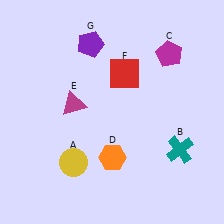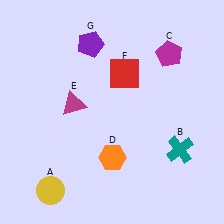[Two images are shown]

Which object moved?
The yellow circle (A) moved down.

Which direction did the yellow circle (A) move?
The yellow circle (A) moved down.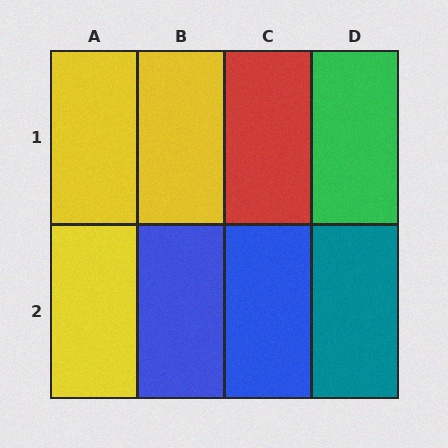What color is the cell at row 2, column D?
Teal.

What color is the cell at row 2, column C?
Blue.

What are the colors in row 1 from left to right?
Yellow, yellow, red, green.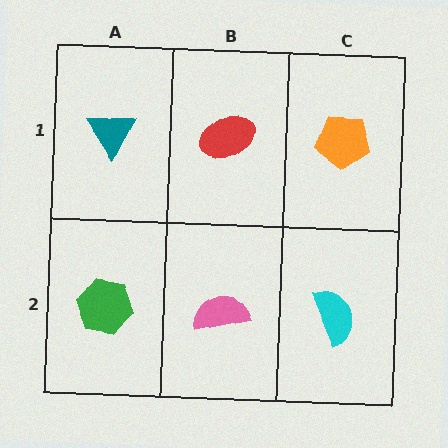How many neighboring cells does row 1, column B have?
3.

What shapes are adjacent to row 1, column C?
A cyan semicircle (row 2, column C), a red ellipse (row 1, column B).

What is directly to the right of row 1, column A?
A red ellipse.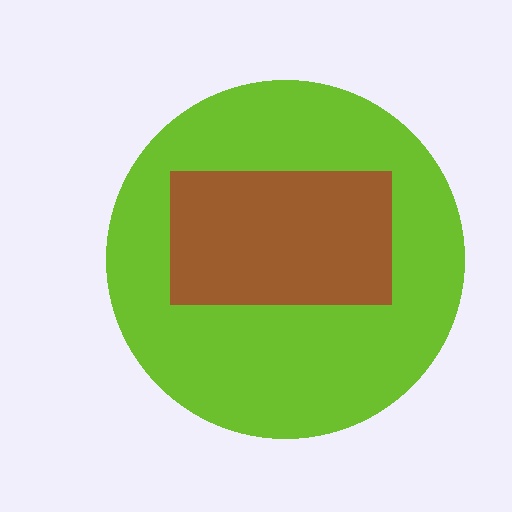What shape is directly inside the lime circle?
The brown rectangle.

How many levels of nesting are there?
2.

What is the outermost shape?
The lime circle.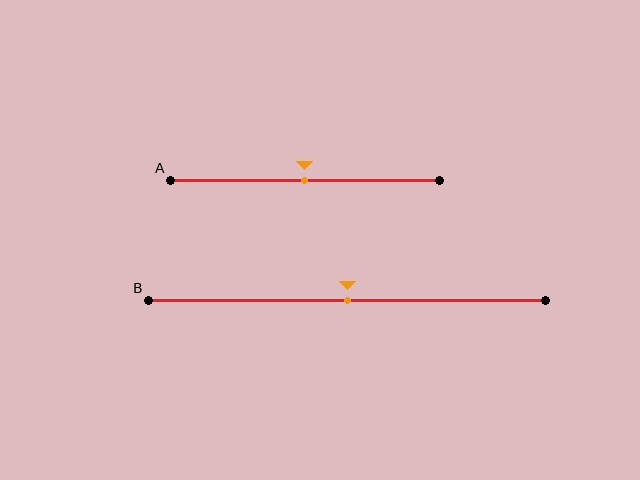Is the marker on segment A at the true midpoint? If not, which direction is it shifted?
Yes, the marker on segment A is at the true midpoint.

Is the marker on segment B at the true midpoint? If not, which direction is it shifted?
Yes, the marker on segment B is at the true midpoint.